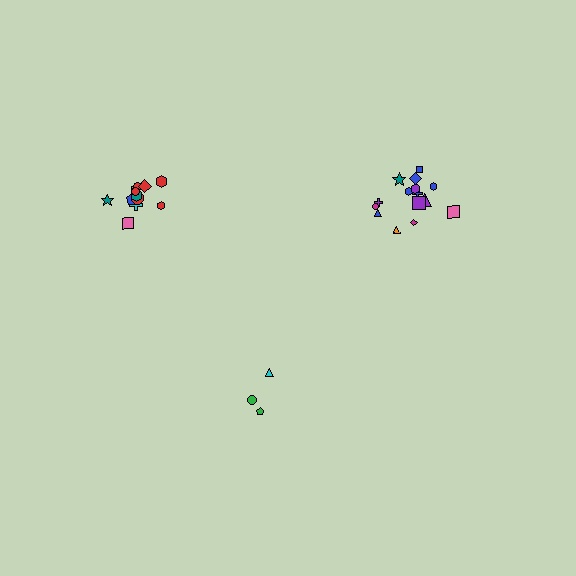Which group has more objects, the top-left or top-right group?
The top-right group.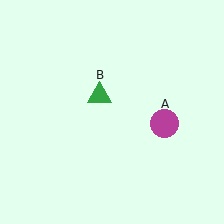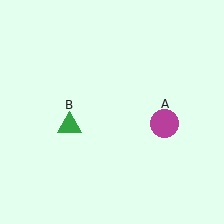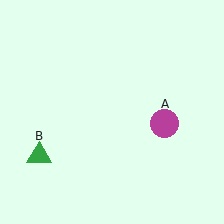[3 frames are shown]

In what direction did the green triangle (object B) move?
The green triangle (object B) moved down and to the left.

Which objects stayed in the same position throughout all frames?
Magenta circle (object A) remained stationary.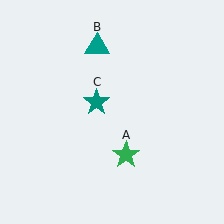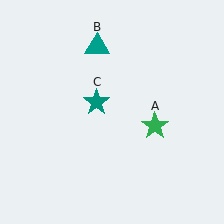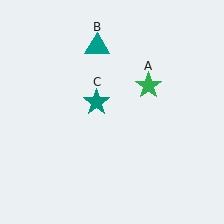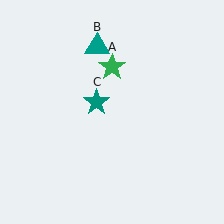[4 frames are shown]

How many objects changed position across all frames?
1 object changed position: green star (object A).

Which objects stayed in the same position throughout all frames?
Teal triangle (object B) and teal star (object C) remained stationary.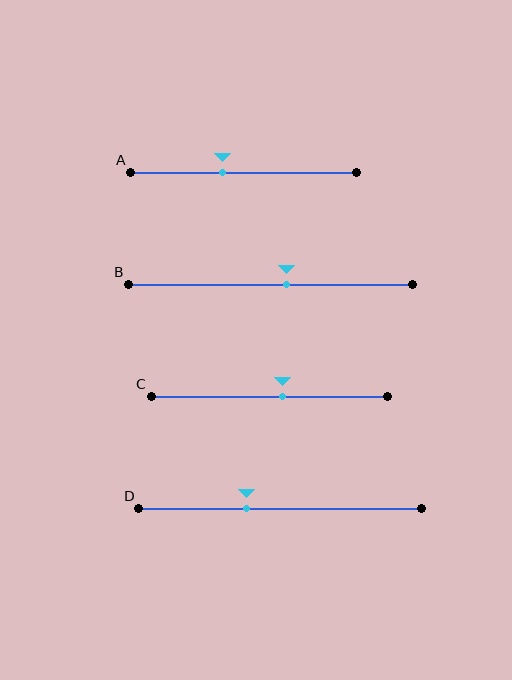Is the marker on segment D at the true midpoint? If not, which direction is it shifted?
No, the marker on segment D is shifted to the left by about 12% of the segment length.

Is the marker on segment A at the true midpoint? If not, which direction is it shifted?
No, the marker on segment A is shifted to the left by about 9% of the segment length.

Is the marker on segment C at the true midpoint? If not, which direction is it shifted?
No, the marker on segment C is shifted to the right by about 6% of the segment length.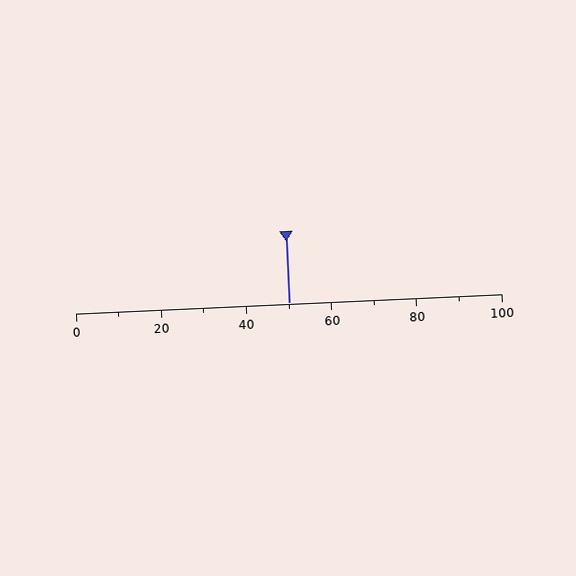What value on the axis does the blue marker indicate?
The marker indicates approximately 50.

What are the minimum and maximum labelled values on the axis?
The axis runs from 0 to 100.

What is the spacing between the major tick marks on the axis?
The major ticks are spaced 20 apart.